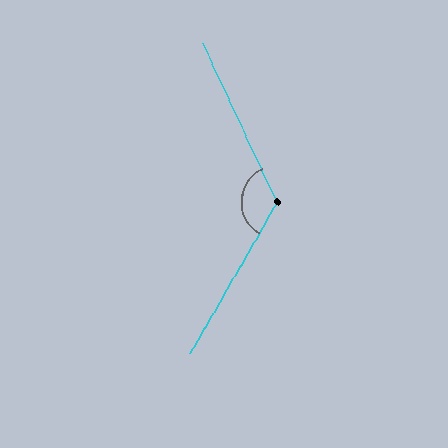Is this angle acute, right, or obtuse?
It is obtuse.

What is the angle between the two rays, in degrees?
Approximately 125 degrees.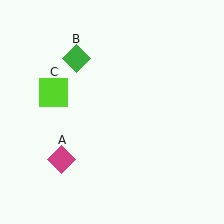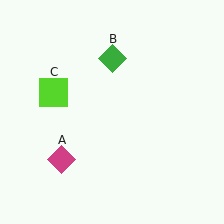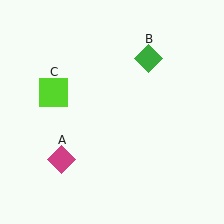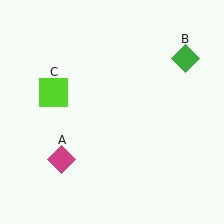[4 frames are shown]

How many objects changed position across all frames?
1 object changed position: green diamond (object B).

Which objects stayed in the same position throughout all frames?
Magenta diamond (object A) and lime square (object C) remained stationary.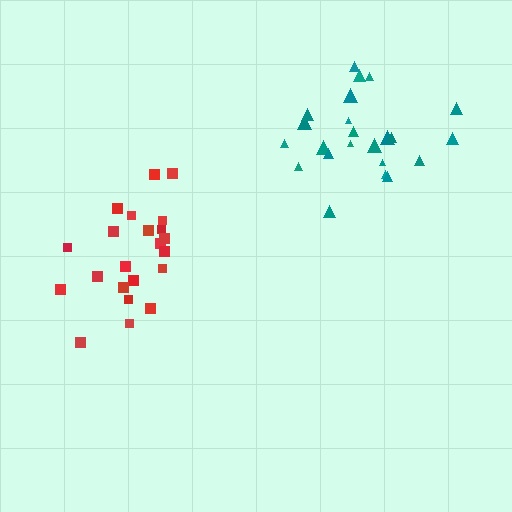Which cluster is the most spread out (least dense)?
Red.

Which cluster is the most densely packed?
Teal.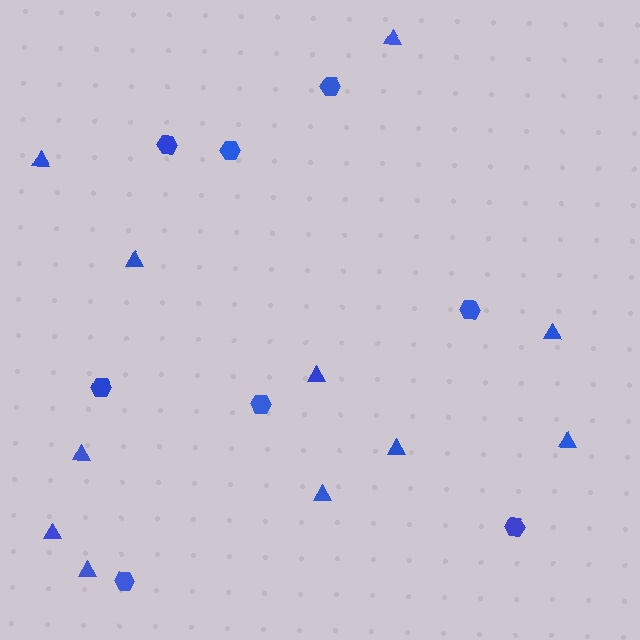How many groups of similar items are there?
There are 2 groups: one group of triangles (11) and one group of hexagons (8).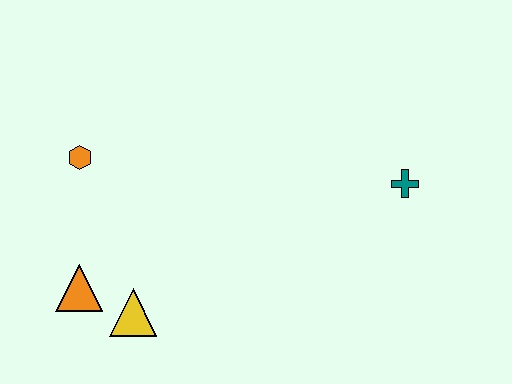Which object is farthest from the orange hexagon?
The teal cross is farthest from the orange hexagon.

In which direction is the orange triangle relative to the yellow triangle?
The orange triangle is to the left of the yellow triangle.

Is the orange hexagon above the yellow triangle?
Yes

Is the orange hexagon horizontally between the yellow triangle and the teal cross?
No